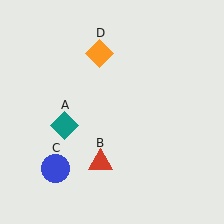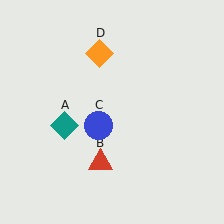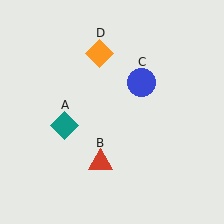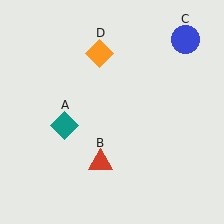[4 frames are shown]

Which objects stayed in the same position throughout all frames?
Teal diamond (object A) and red triangle (object B) and orange diamond (object D) remained stationary.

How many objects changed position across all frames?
1 object changed position: blue circle (object C).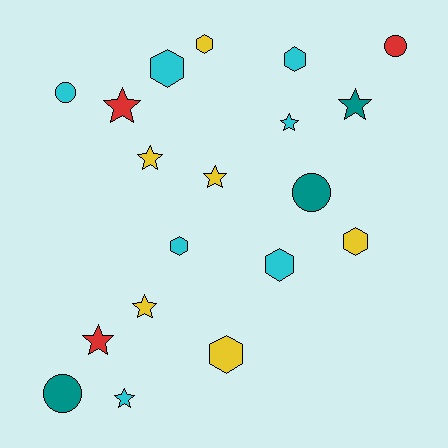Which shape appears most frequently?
Star, with 8 objects.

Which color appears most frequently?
Cyan, with 7 objects.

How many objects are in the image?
There are 19 objects.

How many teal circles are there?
There are 2 teal circles.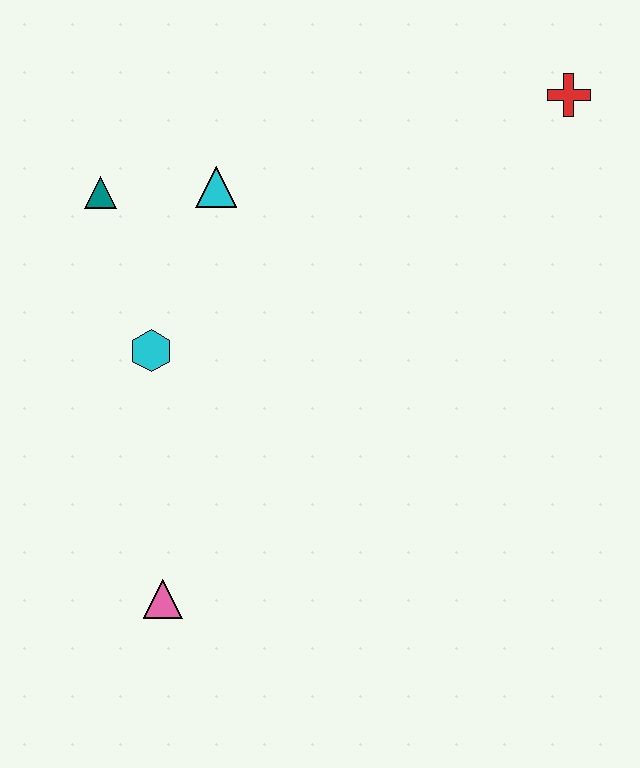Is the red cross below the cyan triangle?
No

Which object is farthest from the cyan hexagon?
The red cross is farthest from the cyan hexagon.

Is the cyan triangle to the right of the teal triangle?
Yes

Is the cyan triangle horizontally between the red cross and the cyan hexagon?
Yes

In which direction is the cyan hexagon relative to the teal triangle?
The cyan hexagon is below the teal triangle.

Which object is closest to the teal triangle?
The cyan triangle is closest to the teal triangle.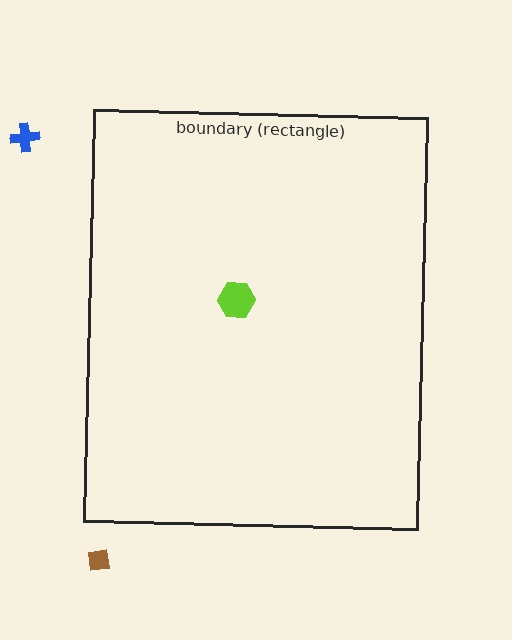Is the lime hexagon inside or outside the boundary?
Inside.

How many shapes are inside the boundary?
1 inside, 2 outside.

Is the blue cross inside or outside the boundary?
Outside.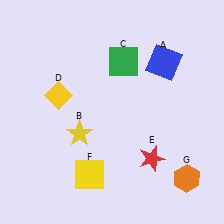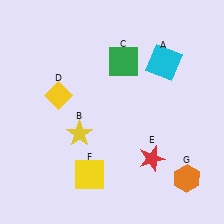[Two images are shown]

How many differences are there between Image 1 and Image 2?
There is 1 difference between the two images.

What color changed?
The square (A) changed from blue in Image 1 to cyan in Image 2.